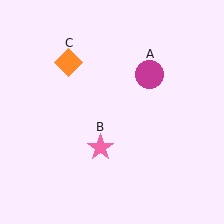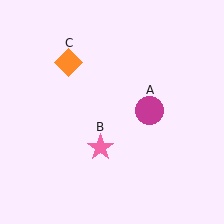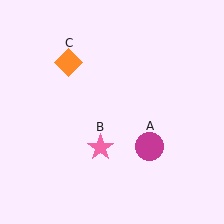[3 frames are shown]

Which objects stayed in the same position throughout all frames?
Pink star (object B) and orange diamond (object C) remained stationary.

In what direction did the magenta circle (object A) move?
The magenta circle (object A) moved down.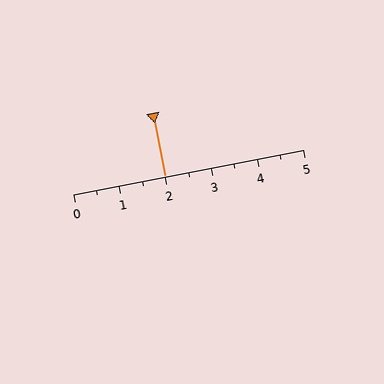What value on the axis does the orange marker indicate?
The marker indicates approximately 2.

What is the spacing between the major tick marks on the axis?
The major ticks are spaced 1 apart.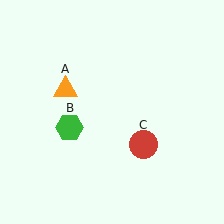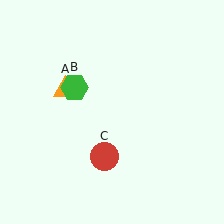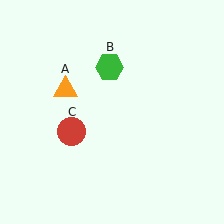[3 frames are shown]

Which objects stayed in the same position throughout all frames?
Orange triangle (object A) remained stationary.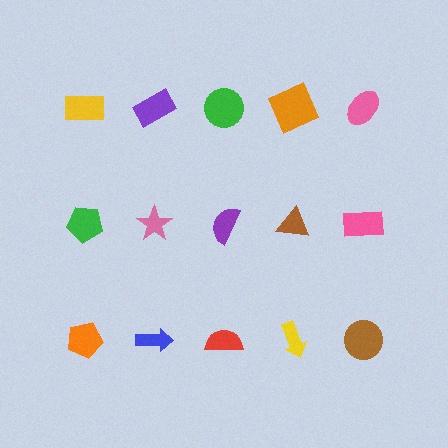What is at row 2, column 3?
A purple semicircle.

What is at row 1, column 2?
A purple rectangle.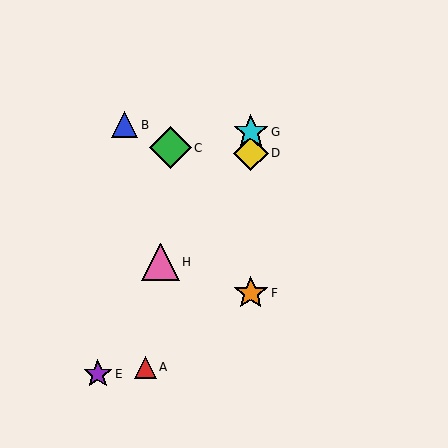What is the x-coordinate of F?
Object F is at x≈251.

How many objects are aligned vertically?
3 objects (D, F, G) are aligned vertically.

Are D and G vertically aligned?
Yes, both are at x≈251.